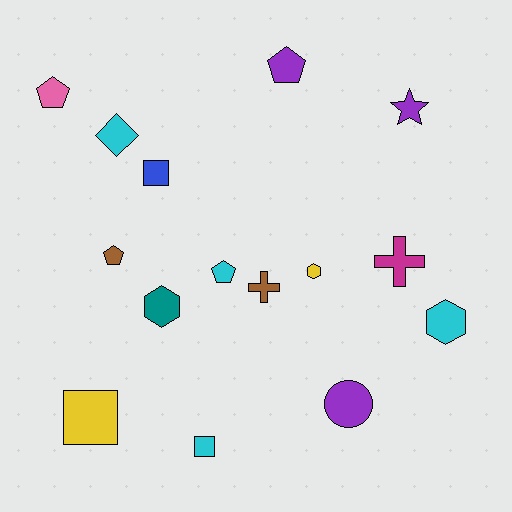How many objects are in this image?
There are 15 objects.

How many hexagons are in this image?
There are 3 hexagons.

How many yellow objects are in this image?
There are 2 yellow objects.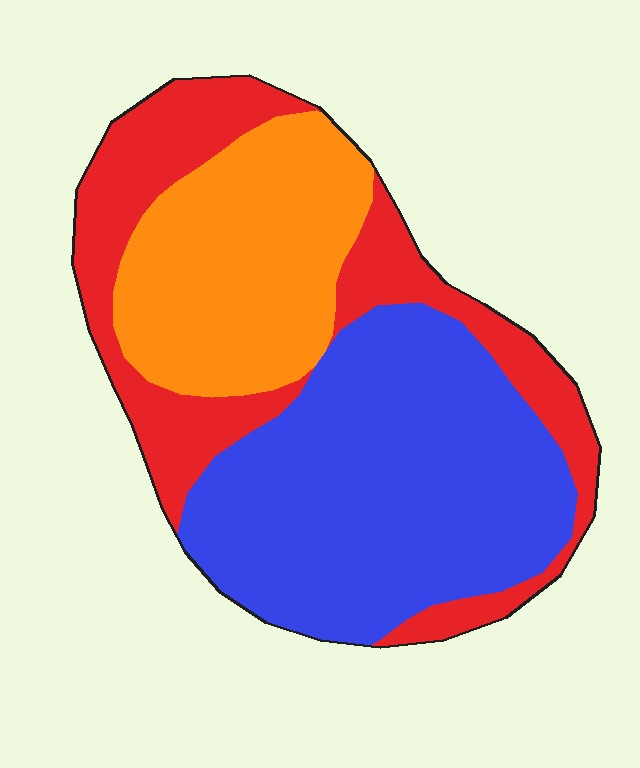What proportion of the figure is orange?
Orange takes up about one quarter (1/4) of the figure.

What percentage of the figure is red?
Red covers around 30% of the figure.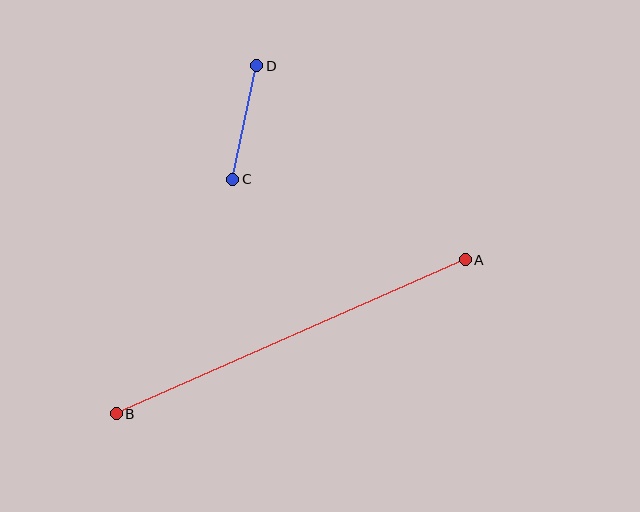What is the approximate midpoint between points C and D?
The midpoint is at approximately (245, 123) pixels.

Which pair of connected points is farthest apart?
Points A and B are farthest apart.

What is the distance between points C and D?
The distance is approximately 116 pixels.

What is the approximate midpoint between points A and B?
The midpoint is at approximately (291, 337) pixels.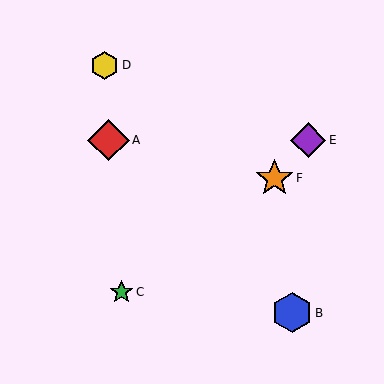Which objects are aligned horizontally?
Objects A, E are aligned horizontally.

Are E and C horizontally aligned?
No, E is at y≈140 and C is at y≈292.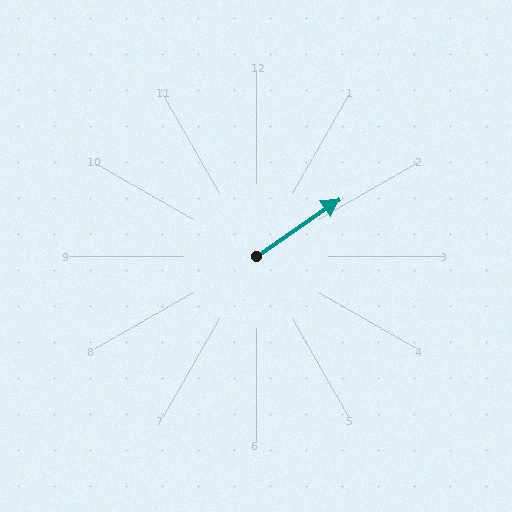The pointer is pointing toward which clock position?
Roughly 2 o'clock.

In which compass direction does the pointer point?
Northeast.